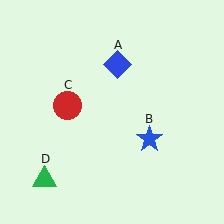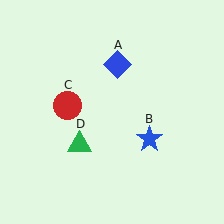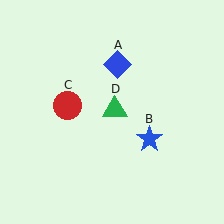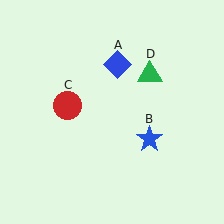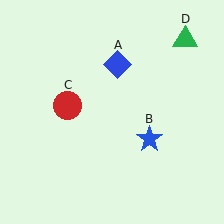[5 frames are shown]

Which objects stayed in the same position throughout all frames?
Blue diamond (object A) and blue star (object B) and red circle (object C) remained stationary.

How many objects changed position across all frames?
1 object changed position: green triangle (object D).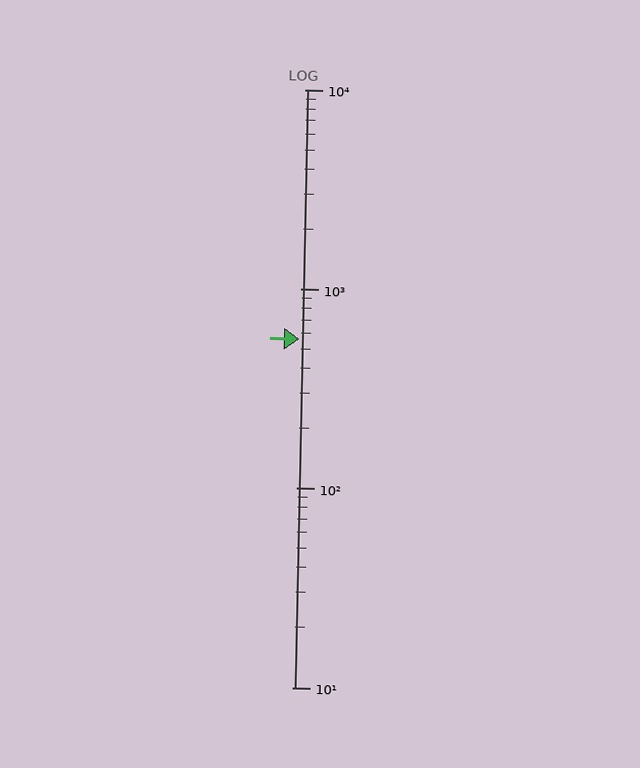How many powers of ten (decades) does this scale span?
The scale spans 3 decades, from 10 to 10000.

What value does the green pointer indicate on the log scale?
The pointer indicates approximately 560.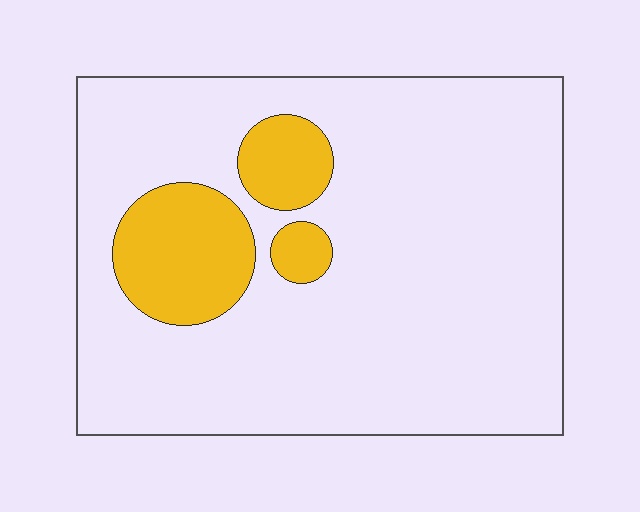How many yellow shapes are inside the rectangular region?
3.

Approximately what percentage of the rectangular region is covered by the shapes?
Approximately 15%.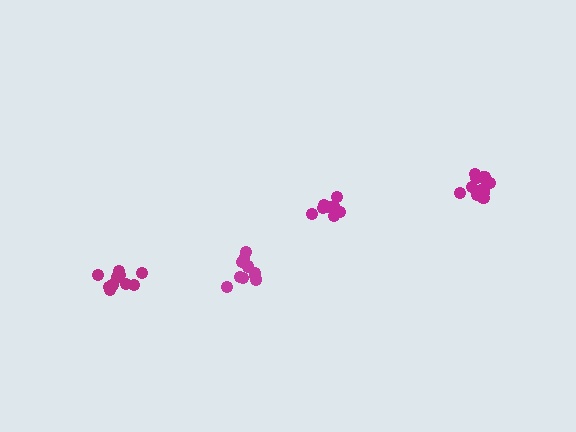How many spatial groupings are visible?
There are 4 spatial groupings.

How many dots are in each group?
Group 1: 10 dots, Group 2: 11 dots, Group 3: 8 dots, Group 4: 11 dots (40 total).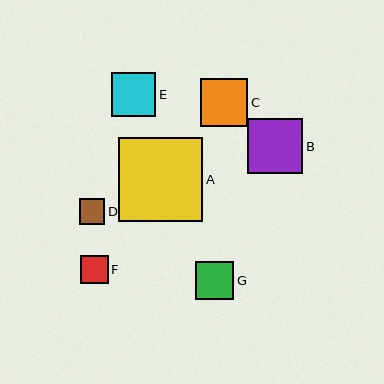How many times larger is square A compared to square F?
Square A is approximately 3.1 times the size of square F.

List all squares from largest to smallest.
From largest to smallest: A, B, C, E, G, F, D.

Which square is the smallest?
Square D is the smallest with a size of approximately 25 pixels.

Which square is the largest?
Square A is the largest with a size of approximately 84 pixels.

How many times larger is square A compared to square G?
Square A is approximately 2.2 times the size of square G.